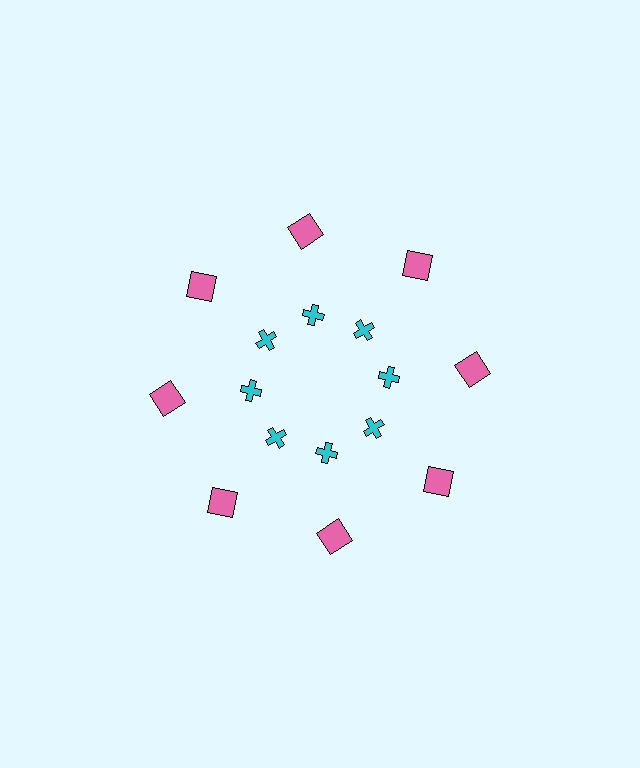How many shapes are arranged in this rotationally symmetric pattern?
There are 16 shapes, arranged in 8 groups of 2.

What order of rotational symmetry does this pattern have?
This pattern has 8-fold rotational symmetry.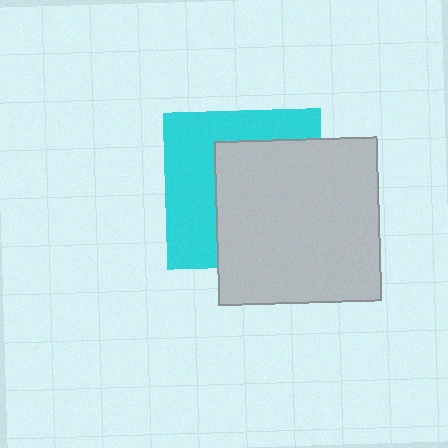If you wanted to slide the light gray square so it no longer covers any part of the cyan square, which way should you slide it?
Slide it right — that is the most direct way to separate the two shapes.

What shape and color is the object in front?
The object in front is a light gray square.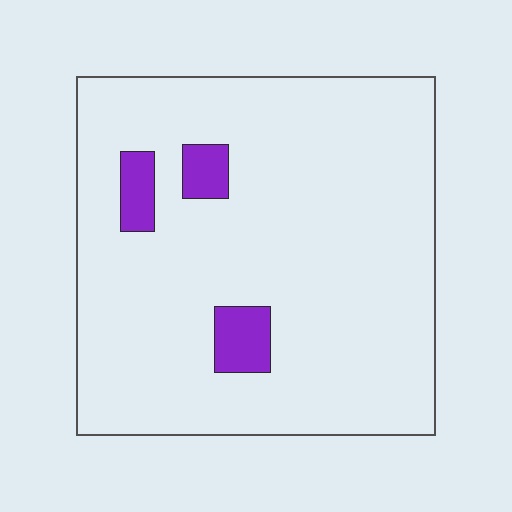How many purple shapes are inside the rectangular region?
3.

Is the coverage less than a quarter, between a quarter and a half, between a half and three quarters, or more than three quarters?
Less than a quarter.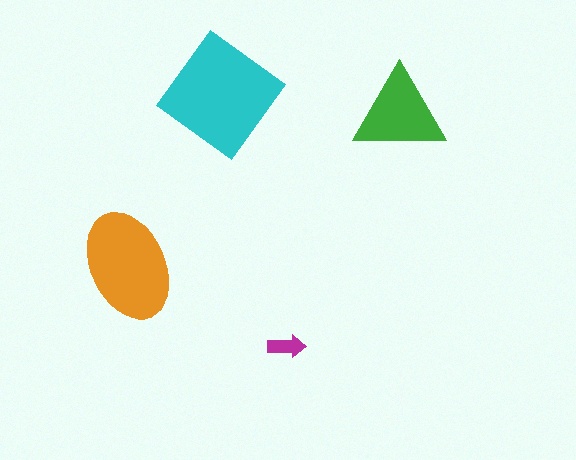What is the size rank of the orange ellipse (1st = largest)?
2nd.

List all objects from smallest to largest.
The magenta arrow, the green triangle, the orange ellipse, the cyan diamond.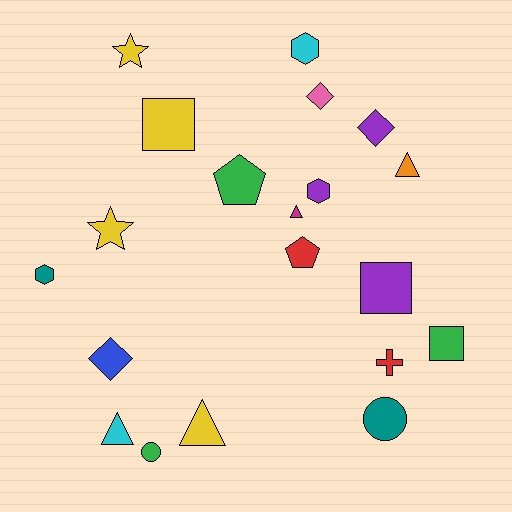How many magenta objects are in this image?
There is 1 magenta object.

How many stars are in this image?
There are 2 stars.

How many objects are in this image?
There are 20 objects.